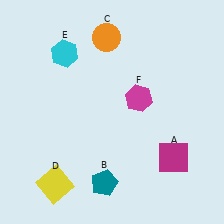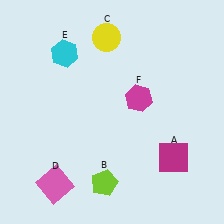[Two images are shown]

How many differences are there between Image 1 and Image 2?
There are 3 differences between the two images.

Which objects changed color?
B changed from teal to lime. C changed from orange to yellow. D changed from yellow to pink.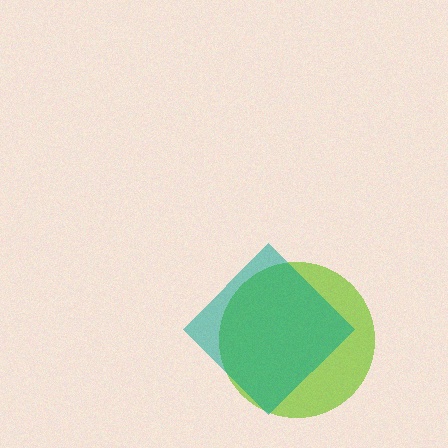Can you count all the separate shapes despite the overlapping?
Yes, there are 2 separate shapes.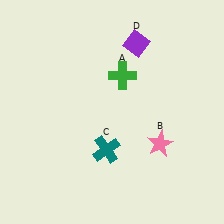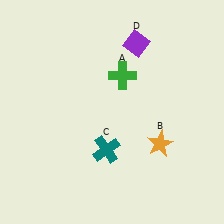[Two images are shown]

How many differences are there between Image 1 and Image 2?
There is 1 difference between the two images.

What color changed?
The star (B) changed from pink in Image 1 to orange in Image 2.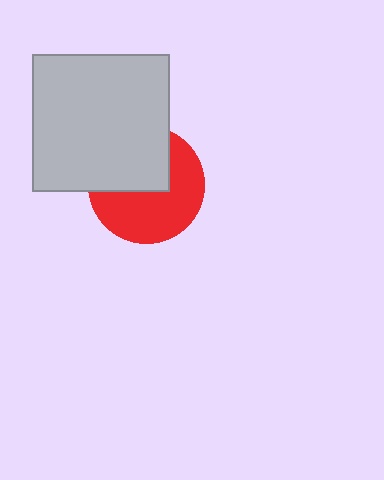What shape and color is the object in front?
The object in front is a light gray square.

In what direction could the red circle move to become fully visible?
The red circle could move down. That would shift it out from behind the light gray square entirely.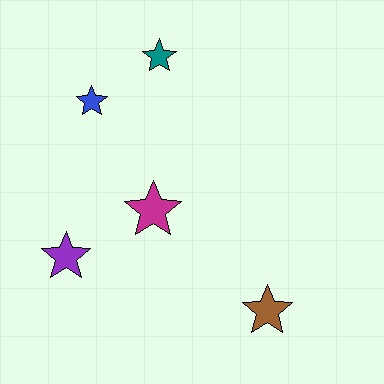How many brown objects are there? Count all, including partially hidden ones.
There is 1 brown object.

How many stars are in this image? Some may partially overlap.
There are 5 stars.